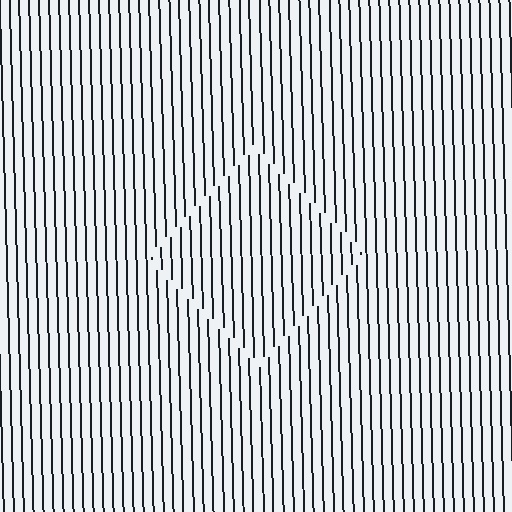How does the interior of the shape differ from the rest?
The interior of the shape contains the same grating, shifted by half a period — the contour is defined by the phase discontinuity where line-ends from the inner and outer gratings abut.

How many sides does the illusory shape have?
4 sides — the line-ends trace a square.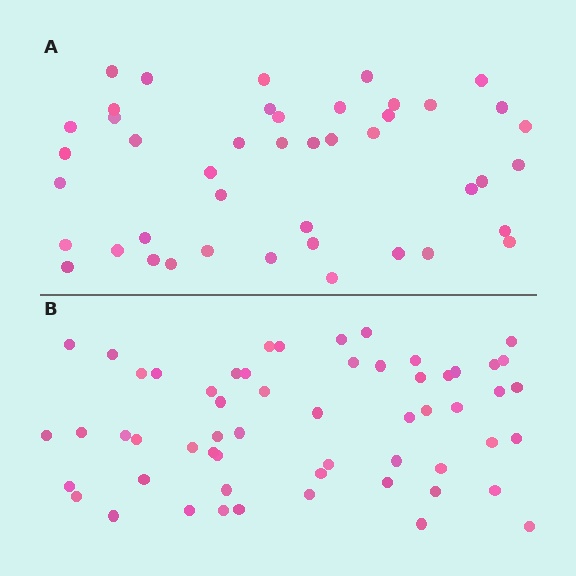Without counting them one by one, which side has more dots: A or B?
Region B (the bottom region) has more dots.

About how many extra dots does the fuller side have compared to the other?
Region B has approximately 15 more dots than region A.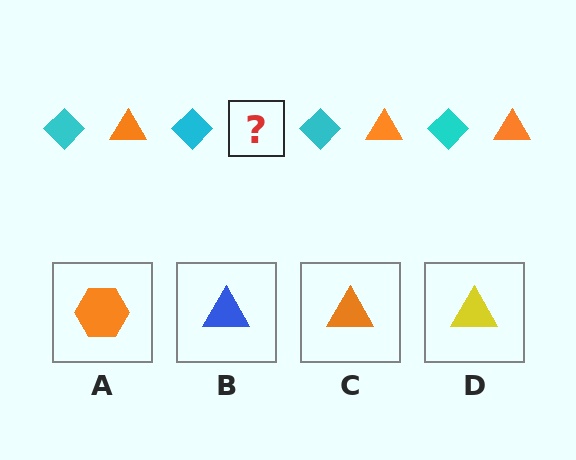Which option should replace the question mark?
Option C.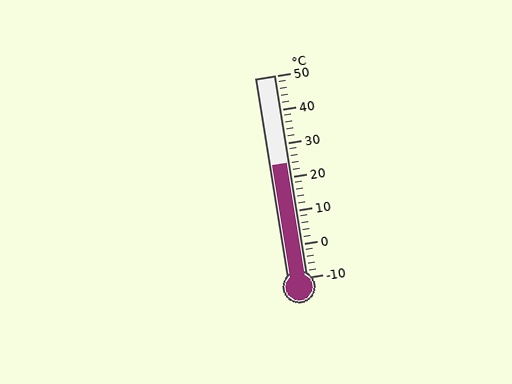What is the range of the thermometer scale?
The thermometer scale ranges from -10°C to 50°C.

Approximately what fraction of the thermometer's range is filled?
The thermometer is filled to approximately 55% of its range.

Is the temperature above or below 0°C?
The temperature is above 0°C.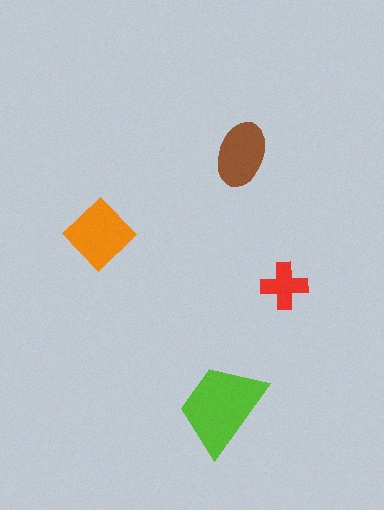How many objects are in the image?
There are 4 objects in the image.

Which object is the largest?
The lime trapezoid.